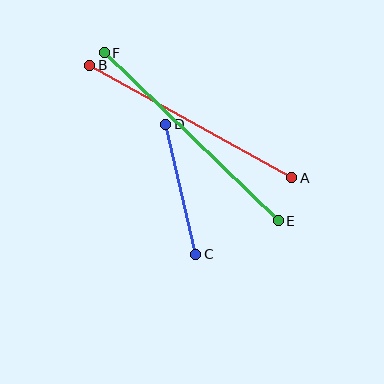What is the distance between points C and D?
The distance is approximately 133 pixels.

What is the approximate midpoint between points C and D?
The midpoint is at approximately (181, 189) pixels.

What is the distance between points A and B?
The distance is approximately 231 pixels.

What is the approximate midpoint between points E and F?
The midpoint is at approximately (191, 137) pixels.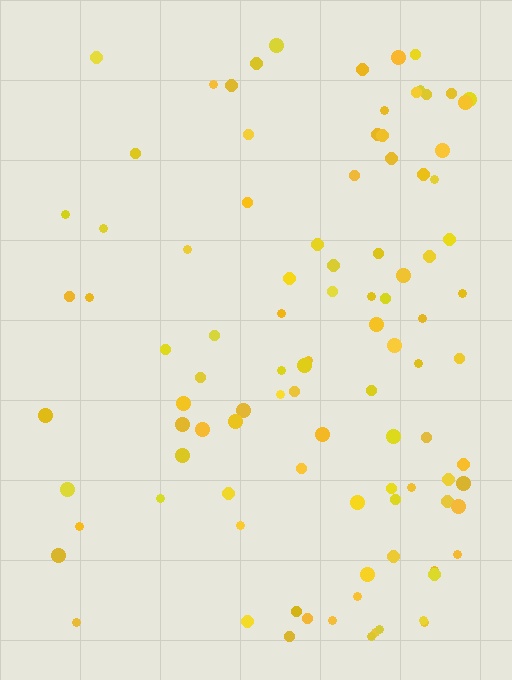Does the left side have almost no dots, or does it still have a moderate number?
Still a moderate number, just noticeably fewer than the right.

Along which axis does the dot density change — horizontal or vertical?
Horizontal.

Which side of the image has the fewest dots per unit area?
The left.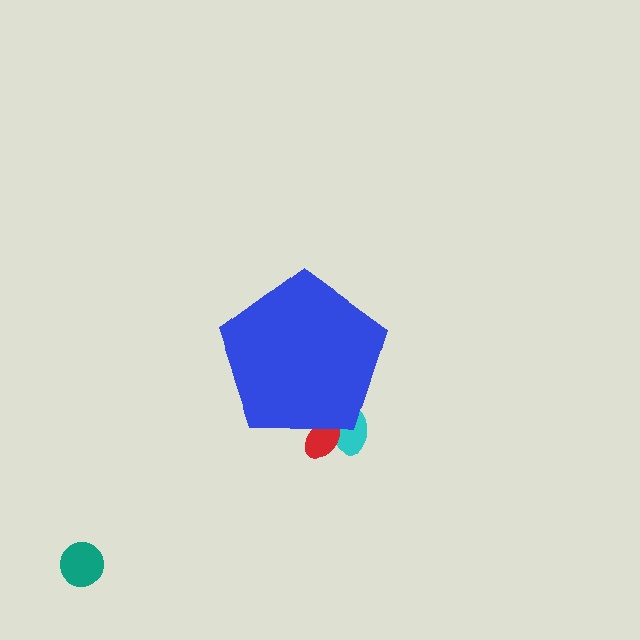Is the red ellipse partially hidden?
Yes, the red ellipse is partially hidden behind the blue pentagon.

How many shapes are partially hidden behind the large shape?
2 shapes are partially hidden.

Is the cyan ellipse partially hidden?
Yes, the cyan ellipse is partially hidden behind the blue pentagon.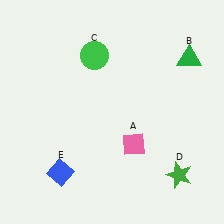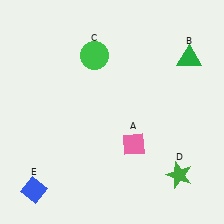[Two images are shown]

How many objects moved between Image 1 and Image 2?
1 object moved between the two images.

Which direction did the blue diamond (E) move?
The blue diamond (E) moved left.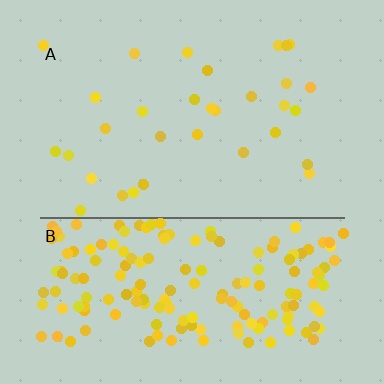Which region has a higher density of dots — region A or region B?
B (the bottom).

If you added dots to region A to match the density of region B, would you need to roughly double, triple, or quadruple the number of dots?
Approximately quadruple.